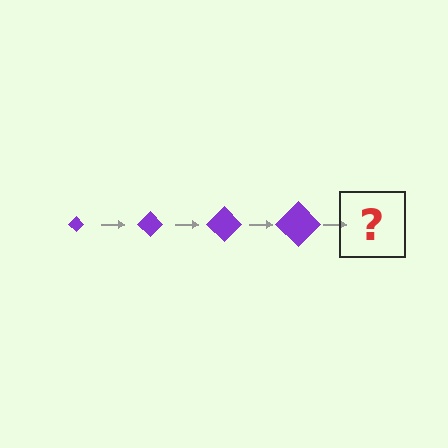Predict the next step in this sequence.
The next step is a purple diamond, larger than the previous one.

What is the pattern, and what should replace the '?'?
The pattern is that the diamond gets progressively larger each step. The '?' should be a purple diamond, larger than the previous one.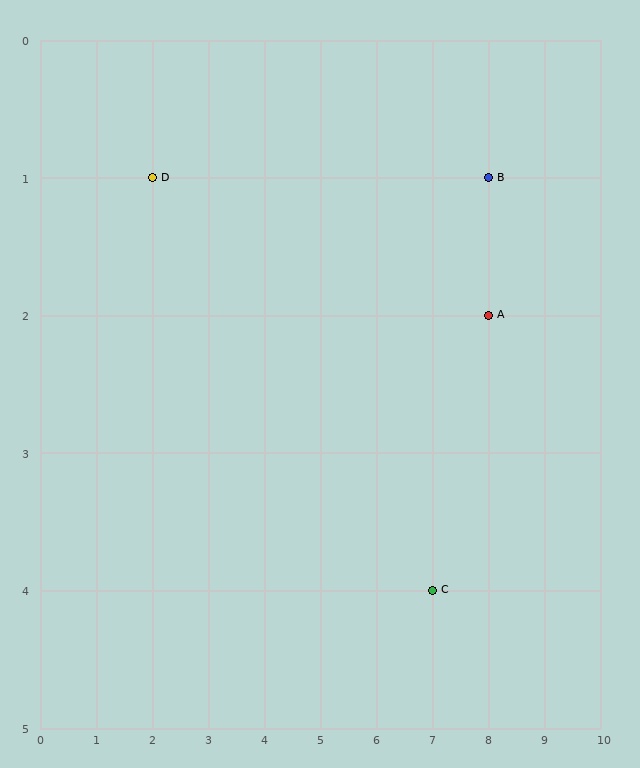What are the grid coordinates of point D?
Point D is at grid coordinates (2, 1).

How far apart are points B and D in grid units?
Points B and D are 6 columns apart.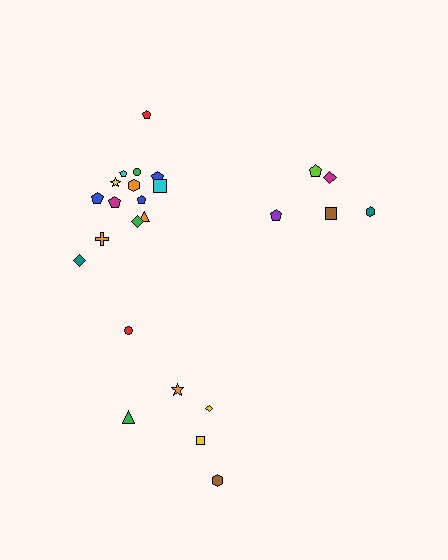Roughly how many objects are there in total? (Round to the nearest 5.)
Roughly 25 objects in total.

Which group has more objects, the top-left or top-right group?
The top-left group.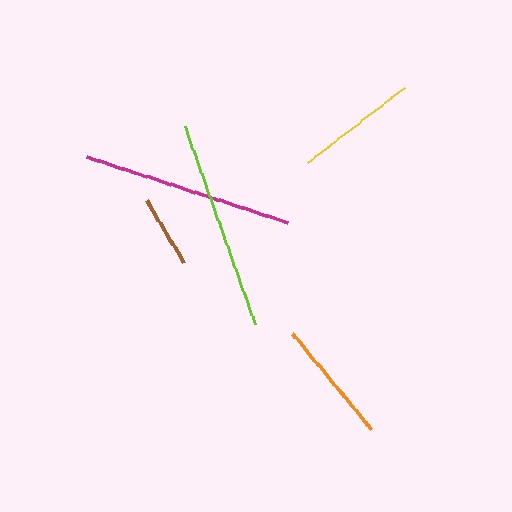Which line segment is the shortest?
The brown line is the shortest at approximately 73 pixels.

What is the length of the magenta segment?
The magenta segment is approximately 212 pixels long.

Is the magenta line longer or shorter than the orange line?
The magenta line is longer than the orange line.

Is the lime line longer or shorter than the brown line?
The lime line is longer than the brown line.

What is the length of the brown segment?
The brown segment is approximately 73 pixels long.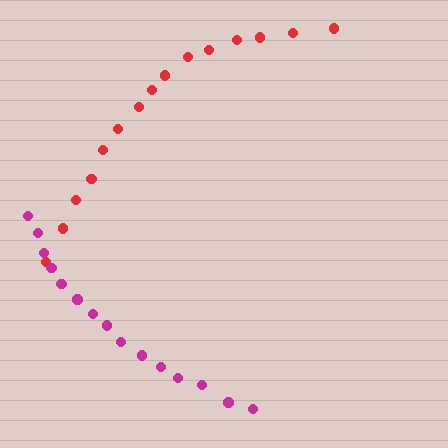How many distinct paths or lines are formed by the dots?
There are 2 distinct paths.